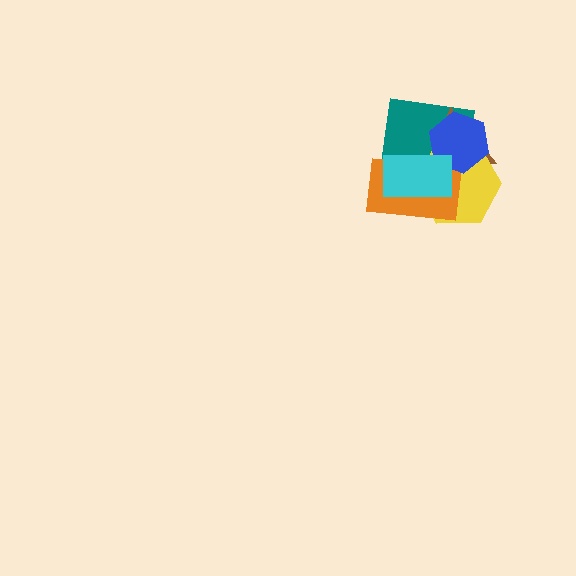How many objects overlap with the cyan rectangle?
5 objects overlap with the cyan rectangle.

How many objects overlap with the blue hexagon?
5 objects overlap with the blue hexagon.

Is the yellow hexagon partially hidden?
Yes, it is partially covered by another shape.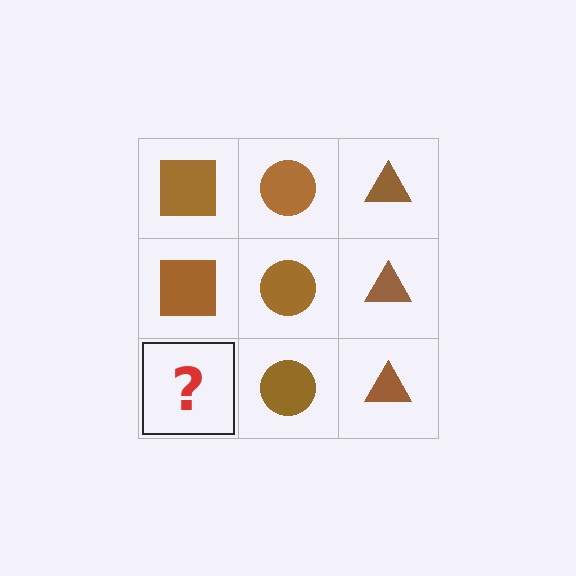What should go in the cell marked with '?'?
The missing cell should contain a brown square.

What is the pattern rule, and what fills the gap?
The rule is that each column has a consistent shape. The gap should be filled with a brown square.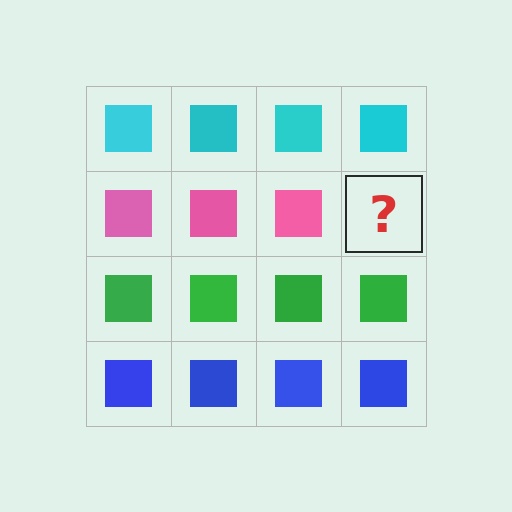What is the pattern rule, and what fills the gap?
The rule is that each row has a consistent color. The gap should be filled with a pink square.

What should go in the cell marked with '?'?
The missing cell should contain a pink square.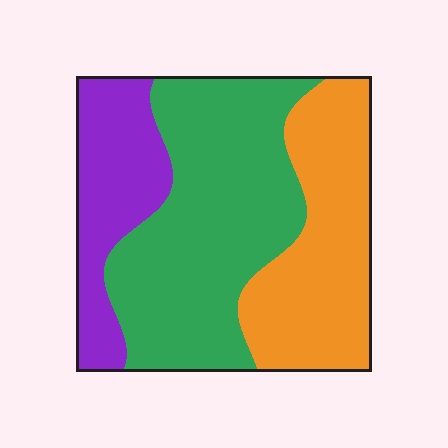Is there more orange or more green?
Green.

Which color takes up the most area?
Green, at roughly 45%.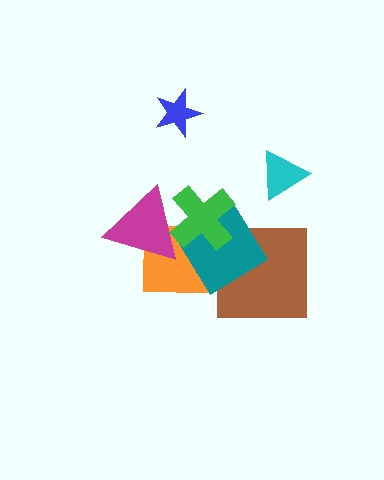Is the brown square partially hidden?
Yes, it is partially covered by another shape.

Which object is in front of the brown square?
The teal diamond is in front of the brown square.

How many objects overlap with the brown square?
1 object overlaps with the brown square.